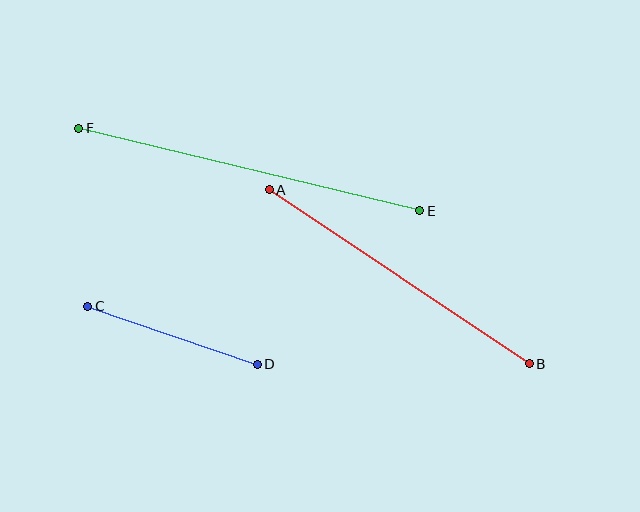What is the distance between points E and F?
The distance is approximately 351 pixels.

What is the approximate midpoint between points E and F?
The midpoint is at approximately (249, 170) pixels.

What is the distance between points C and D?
The distance is approximately 179 pixels.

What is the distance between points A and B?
The distance is approximately 313 pixels.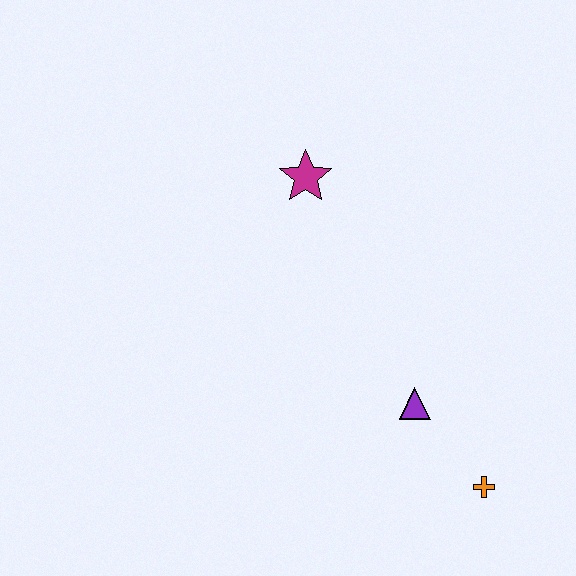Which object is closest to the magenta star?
The purple triangle is closest to the magenta star.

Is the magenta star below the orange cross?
No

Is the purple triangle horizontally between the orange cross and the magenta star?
Yes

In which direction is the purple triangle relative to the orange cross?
The purple triangle is above the orange cross.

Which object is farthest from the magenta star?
The orange cross is farthest from the magenta star.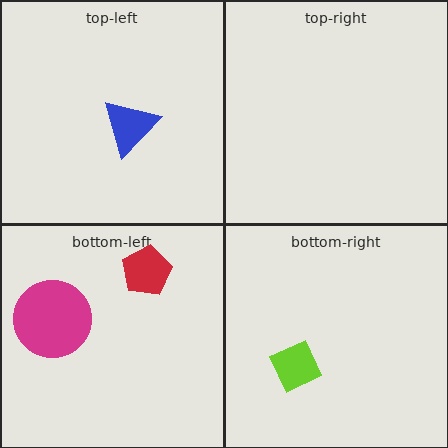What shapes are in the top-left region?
The blue triangle.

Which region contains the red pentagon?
The bottom-left region.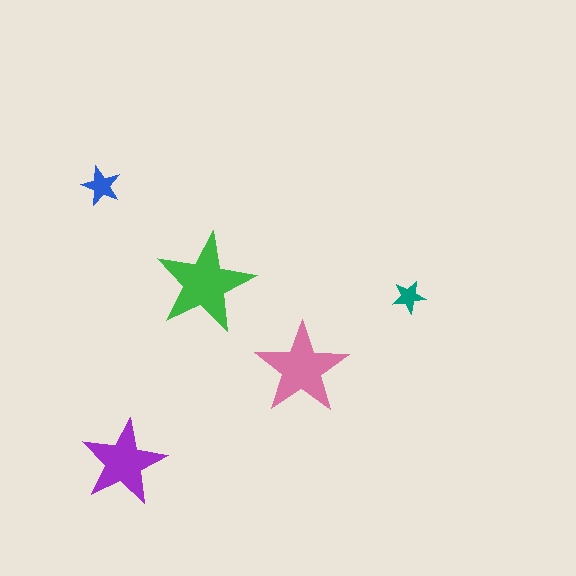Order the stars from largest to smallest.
the green one, the pink one, the purple one, the blue one, the teal one.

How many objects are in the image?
There are 5 objects in the image.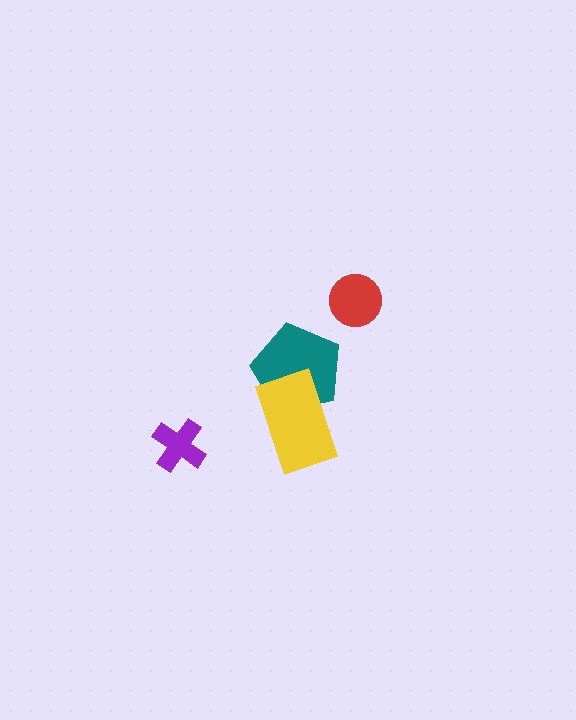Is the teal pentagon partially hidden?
Yes, it is partially covered by another shape.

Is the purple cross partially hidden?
No, no other shape covers it.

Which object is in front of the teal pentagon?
The yellow rectangle is in front of the teal pentagon.